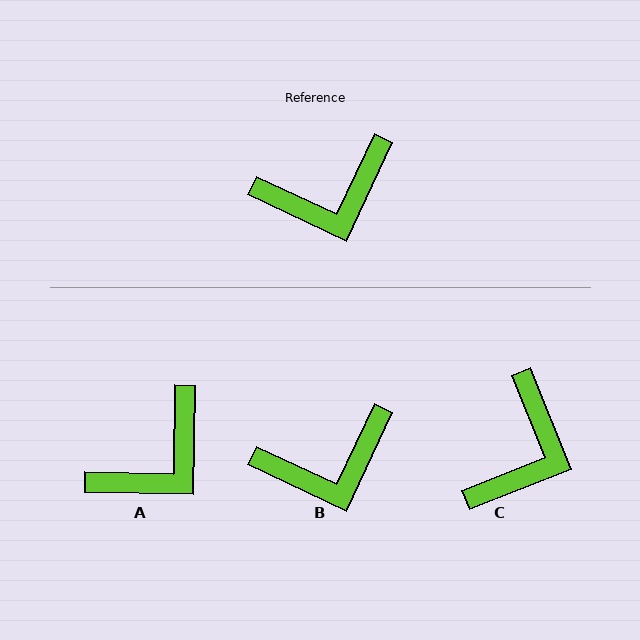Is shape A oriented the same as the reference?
No, it is off by about 24 degrees.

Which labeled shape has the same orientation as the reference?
B.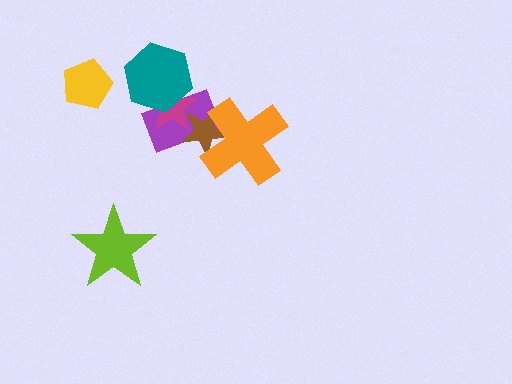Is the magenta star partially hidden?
Yes, it is partially covered by another shape.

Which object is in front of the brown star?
The orange cross is in front of the brown star.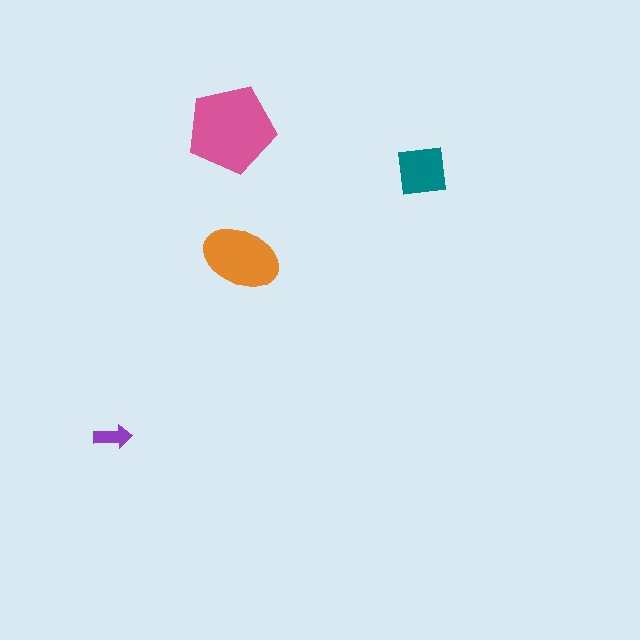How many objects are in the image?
There are 4 objects in the image.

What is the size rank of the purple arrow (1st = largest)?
4th.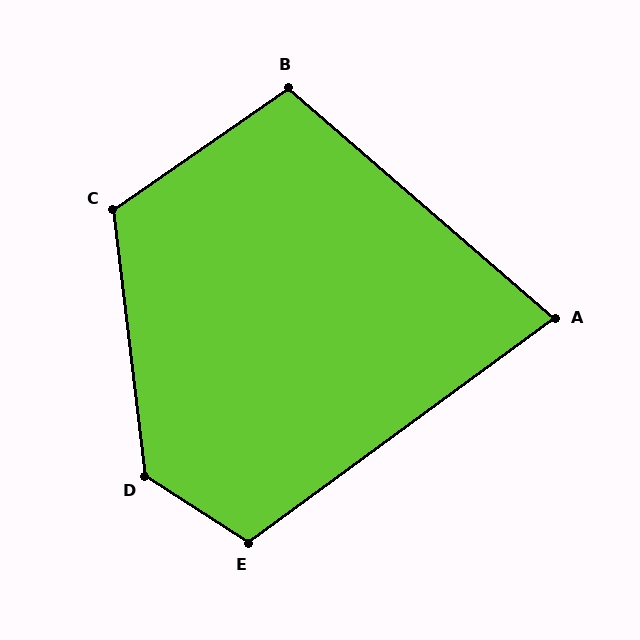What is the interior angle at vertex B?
Approximately 104 degrees (obtuse).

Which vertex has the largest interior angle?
D, at approximately 130 degrees.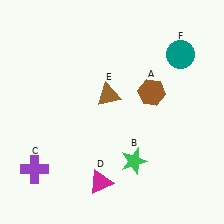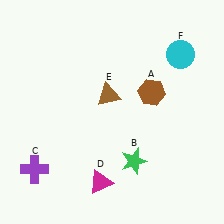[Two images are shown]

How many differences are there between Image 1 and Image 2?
There is 1 difference between the two images.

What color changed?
The circle (F) changed from teal in Image 1 to cyan in Image 2.